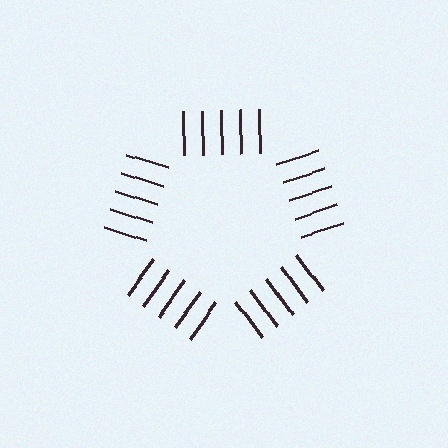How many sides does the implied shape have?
5 sides — the line-ends trace a pentagon.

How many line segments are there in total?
25 — 5 along each of the 5 edges.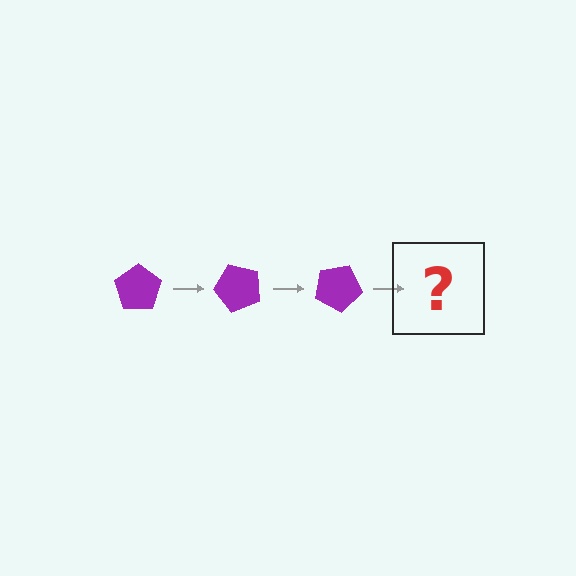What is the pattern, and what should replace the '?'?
The pattern is that the pentagon rotates 50 degrees each step. The '?' should be a purple pentagon rotated 150 degrees.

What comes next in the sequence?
The next element should be a purple pentagon rotated 150 degrees.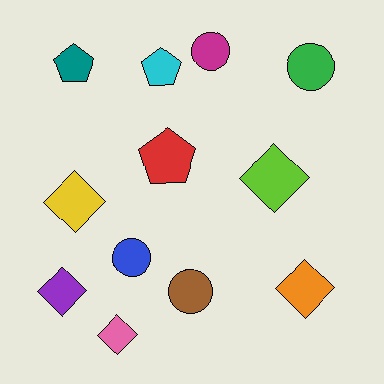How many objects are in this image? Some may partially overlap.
There are 12 objects.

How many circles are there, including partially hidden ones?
There are 4 circles.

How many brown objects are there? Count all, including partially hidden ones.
There is 1 brown object.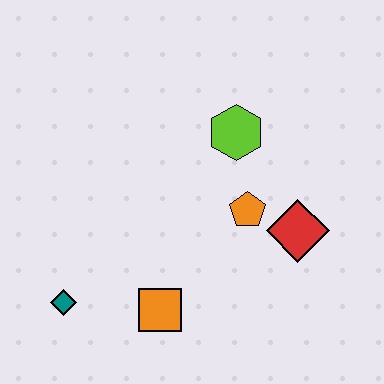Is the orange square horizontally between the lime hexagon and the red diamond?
No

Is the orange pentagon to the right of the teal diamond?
Yes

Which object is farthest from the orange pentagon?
The teal diamond is farthest from the orange pentagon.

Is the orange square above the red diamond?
No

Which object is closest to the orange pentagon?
The red diamond is closest to the orange pentagon.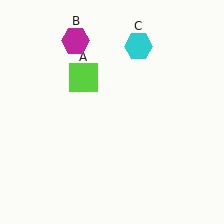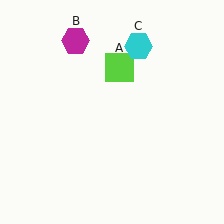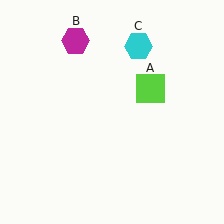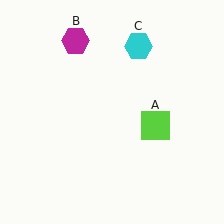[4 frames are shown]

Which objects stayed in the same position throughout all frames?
Magenta hexagon (object B) and cyan hexagon (object C) remained stationary.